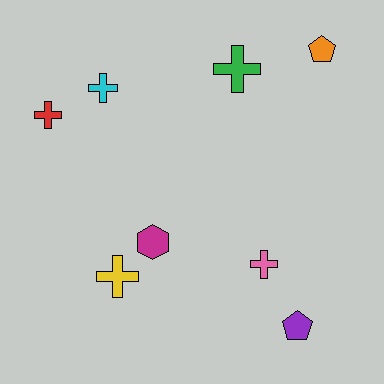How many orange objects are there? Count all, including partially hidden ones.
There is 1 orange object.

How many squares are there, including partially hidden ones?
There are no squares.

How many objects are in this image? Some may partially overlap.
There are 8 objects.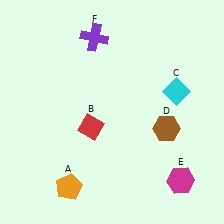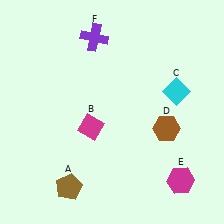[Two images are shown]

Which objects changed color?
A changed from orange to brown. B changed from red to magenta.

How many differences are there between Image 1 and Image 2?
There are 2 differences between the two images.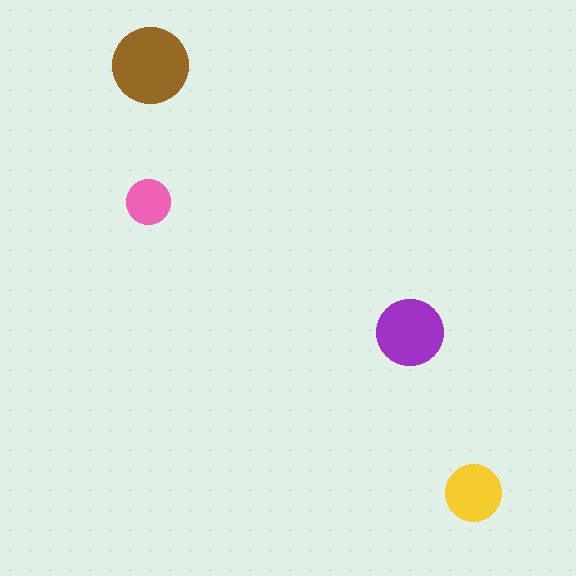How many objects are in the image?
There are 4 objects in the image.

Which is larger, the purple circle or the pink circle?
The purple one.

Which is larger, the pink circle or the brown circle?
The brown one.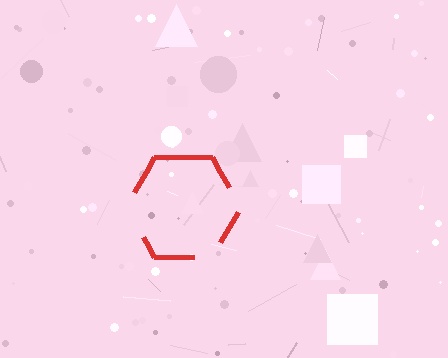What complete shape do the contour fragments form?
The contour fragments form a hexagon.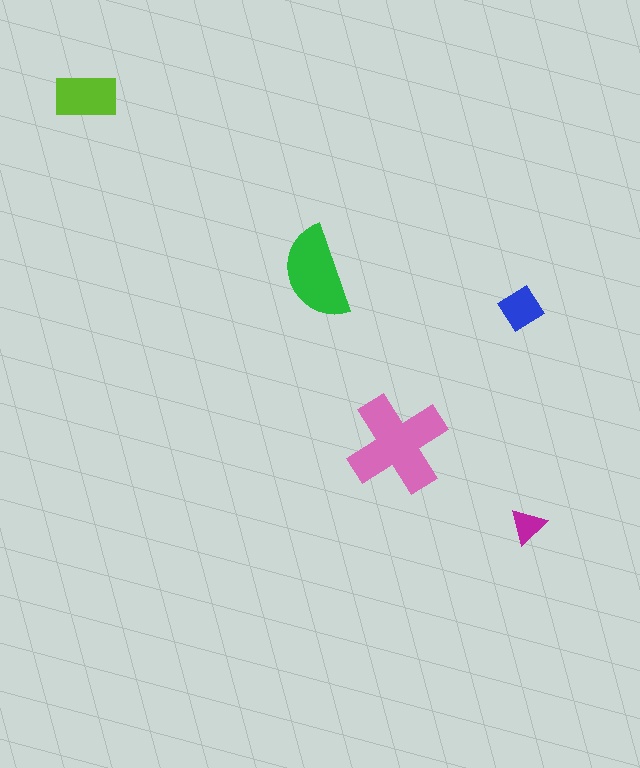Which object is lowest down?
The magenta triangle is bottommost.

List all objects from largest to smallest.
The pink cross, the green semicircle, the lime rectangle, the blue diamond, the magenta triangle.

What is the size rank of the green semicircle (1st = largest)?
2nd.